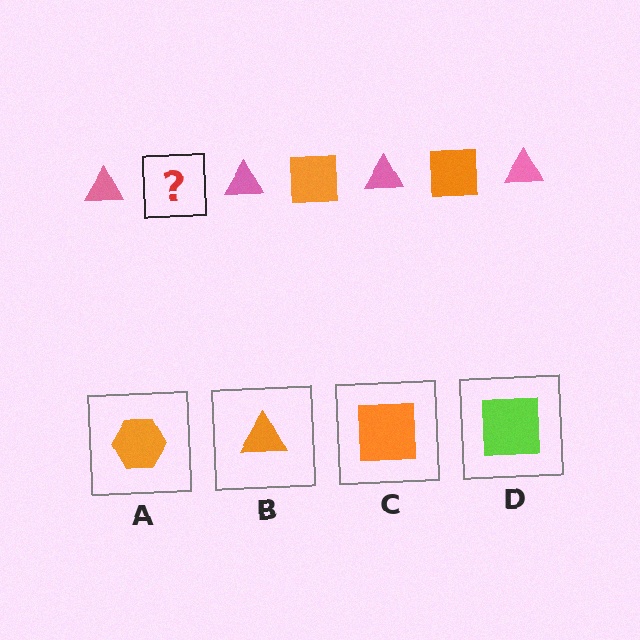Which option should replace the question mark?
Option C.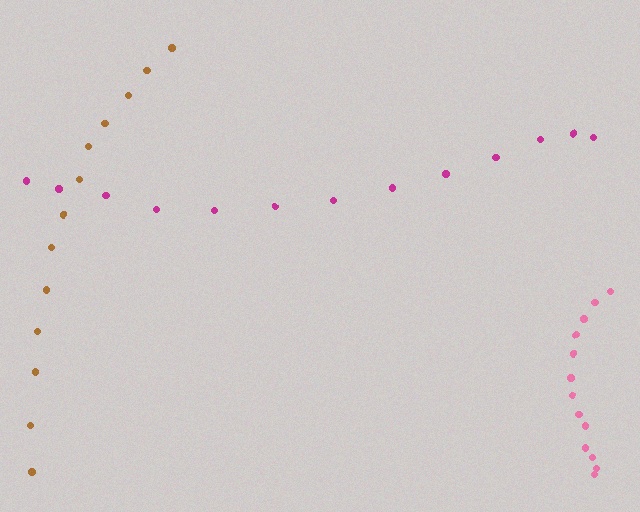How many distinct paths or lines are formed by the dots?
There are 3 distinct paths.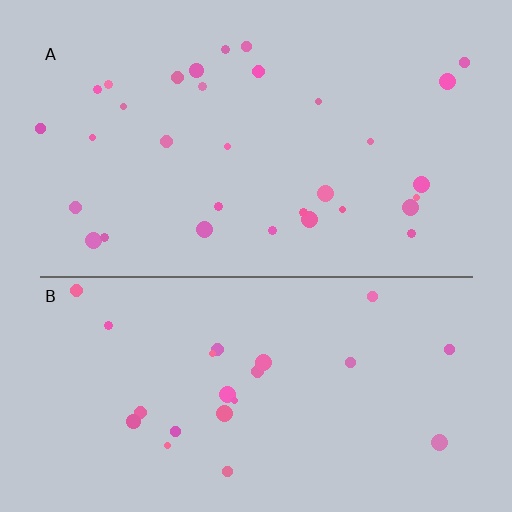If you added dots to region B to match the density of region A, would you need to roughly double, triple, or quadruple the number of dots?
Approximately double.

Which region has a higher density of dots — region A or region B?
A (the top).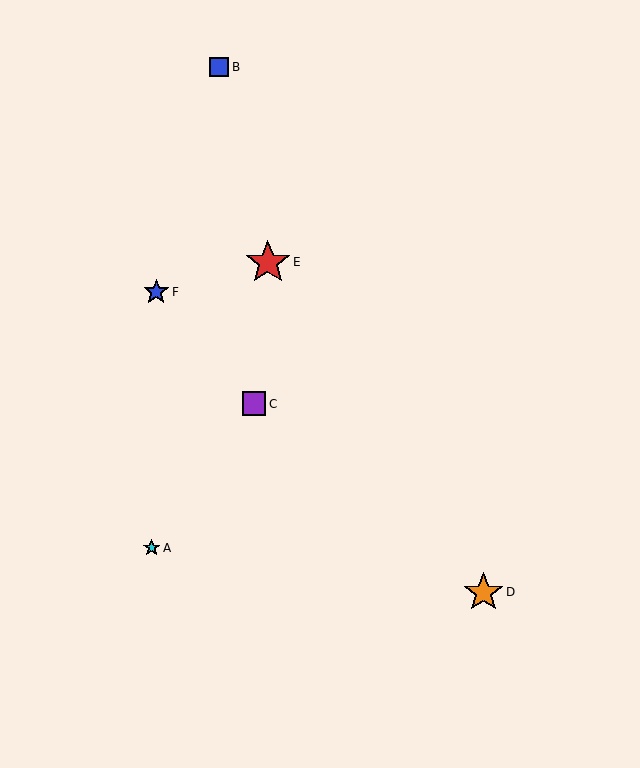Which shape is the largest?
The red star (labeled E) is the largest.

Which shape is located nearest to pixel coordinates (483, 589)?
The orange star (labeled D) at (483, 592) is nearest to that location.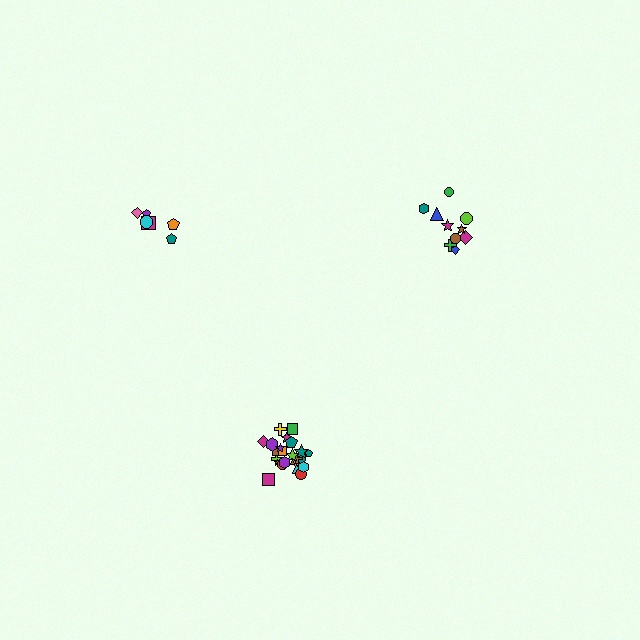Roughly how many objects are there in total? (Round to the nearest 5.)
Roughly 40 objects in total.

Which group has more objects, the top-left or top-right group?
The top-right group.